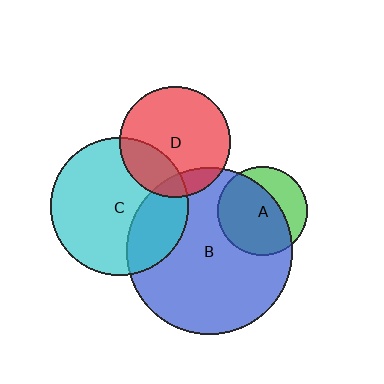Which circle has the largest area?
Circle B (blue).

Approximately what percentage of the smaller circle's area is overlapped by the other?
Approximately 25%.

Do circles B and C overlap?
Yes.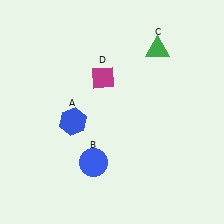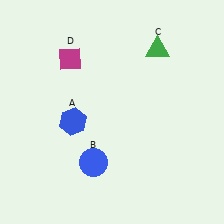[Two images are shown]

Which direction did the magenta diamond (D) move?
The magenta diamond (D) moved left.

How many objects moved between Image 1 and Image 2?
1 object moved between the two images.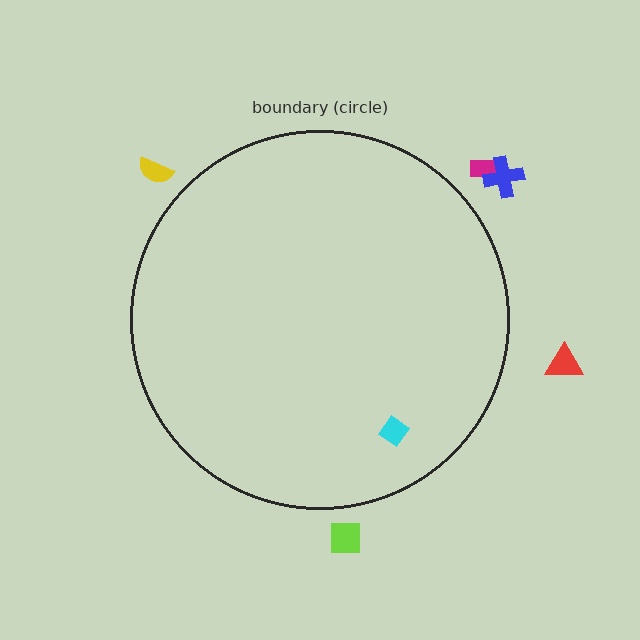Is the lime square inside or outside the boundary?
Outside.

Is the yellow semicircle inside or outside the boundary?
Outside.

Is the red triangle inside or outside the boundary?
Outside.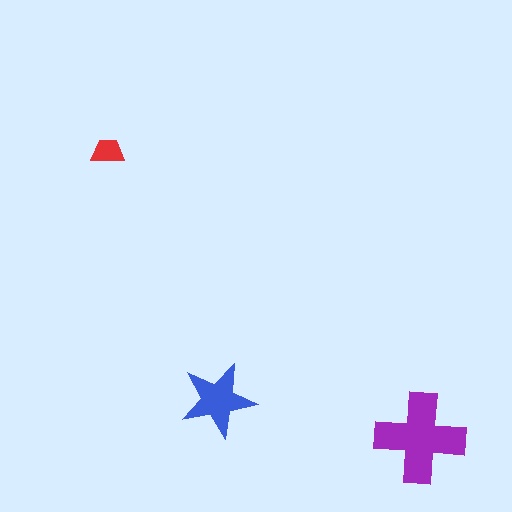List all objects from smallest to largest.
The red trapezoid, the blue star, the purple cross.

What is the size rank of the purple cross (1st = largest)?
1st.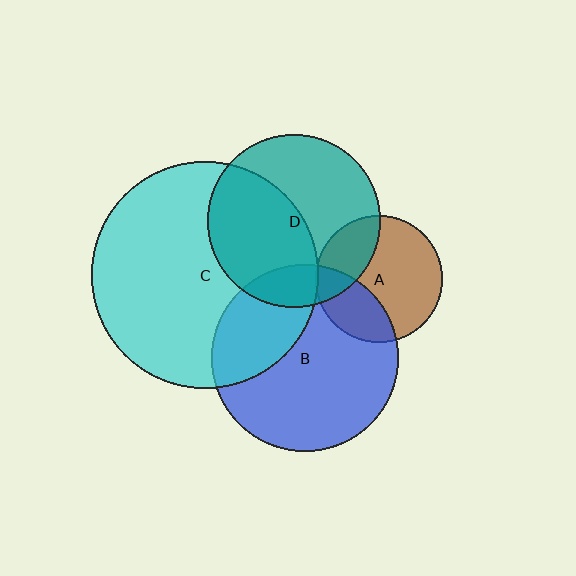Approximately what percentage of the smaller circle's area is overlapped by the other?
Approximately 15%.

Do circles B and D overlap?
Yes.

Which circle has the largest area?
Circle C (cyan).